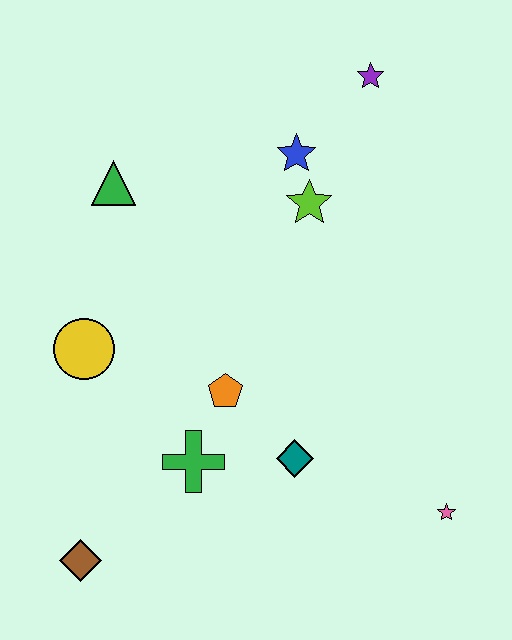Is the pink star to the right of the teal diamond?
Yes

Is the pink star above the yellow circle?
No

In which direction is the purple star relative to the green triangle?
The purple star is to the right of the green triangle.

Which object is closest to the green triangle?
The yellow circle is closest to the green triangle.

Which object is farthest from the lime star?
The brown diamond is farthest from the lime star.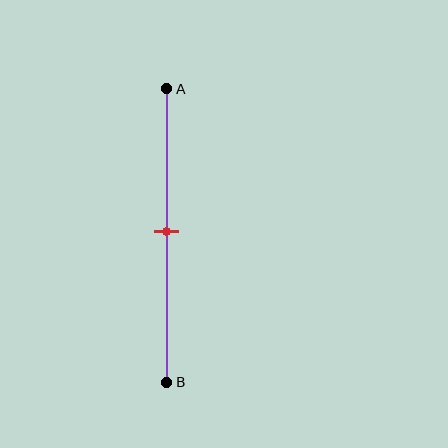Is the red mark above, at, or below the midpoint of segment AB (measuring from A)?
The red mark is approximately at the midpoint of segment AB.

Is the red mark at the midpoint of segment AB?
Yes, the mark is approximately at the midpoint.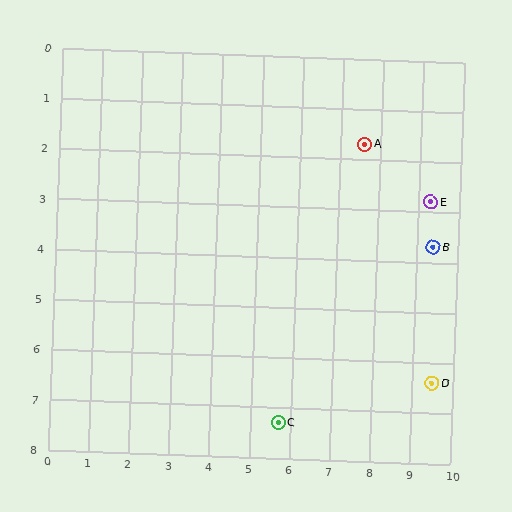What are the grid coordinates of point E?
Point E is at approximately (9.3, 2.8).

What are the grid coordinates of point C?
Point C is at approximately (5.7, 7.3).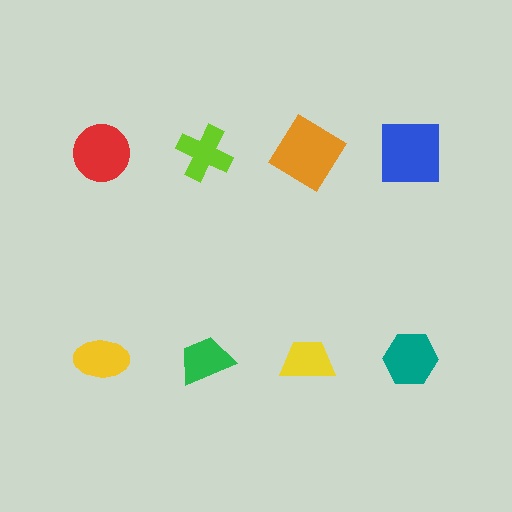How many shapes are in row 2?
4 shapes.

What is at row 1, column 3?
An orange diamond.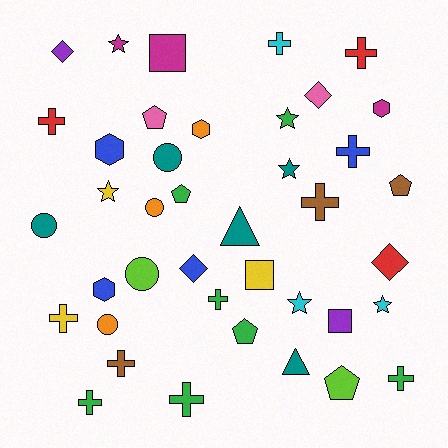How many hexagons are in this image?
There are 4 hexagons.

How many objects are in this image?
There are 40 objects.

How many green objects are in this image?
There are 7 green objects.